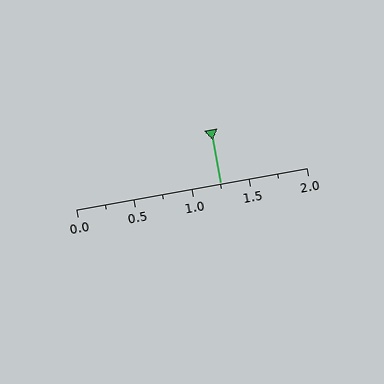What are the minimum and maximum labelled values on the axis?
The axis runs from 0.0 to 2.0.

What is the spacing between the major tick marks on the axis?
The major ticks are spaced 0.5 apart.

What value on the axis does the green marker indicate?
The marker indicates approximately 1.25.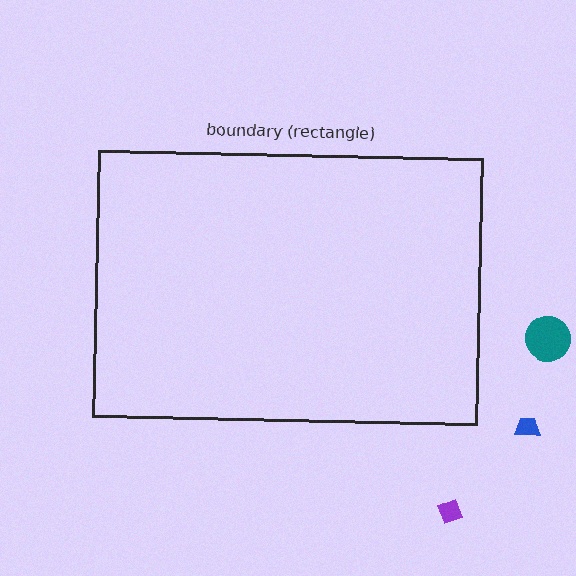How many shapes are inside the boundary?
0 inside, 3 outside.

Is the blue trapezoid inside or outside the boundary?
Outside.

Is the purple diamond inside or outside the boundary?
Outside.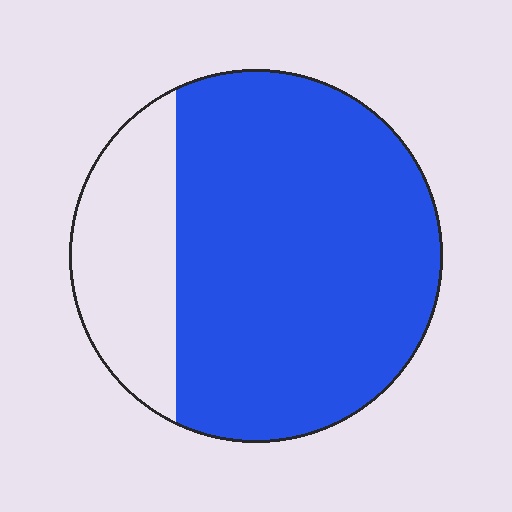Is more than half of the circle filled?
Yes.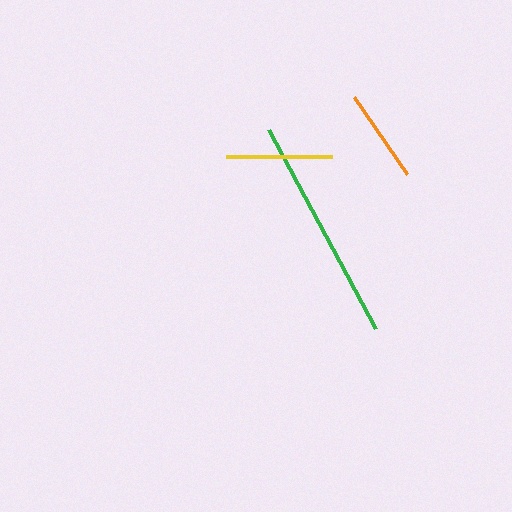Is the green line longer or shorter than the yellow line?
The green line is longer than the yellow line.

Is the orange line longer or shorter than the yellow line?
The yellow line is longer than the orange line.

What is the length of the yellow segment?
The yellow segment is approximately 106 pixels long.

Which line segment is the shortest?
The orange line is the shortest at approximately 93 pixels.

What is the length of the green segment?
The green segment is approximately 225 pixels long.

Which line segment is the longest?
The green line is the longest at approximately 225 pixels.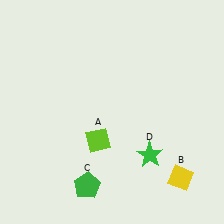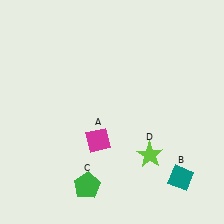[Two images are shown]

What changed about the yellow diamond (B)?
In Image 1, B is yellow. In Image 2, it changed to teal.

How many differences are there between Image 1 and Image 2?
There are 3 differences between the two images.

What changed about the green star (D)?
In Image 1, D is green. In Image 2, it changed to lime.